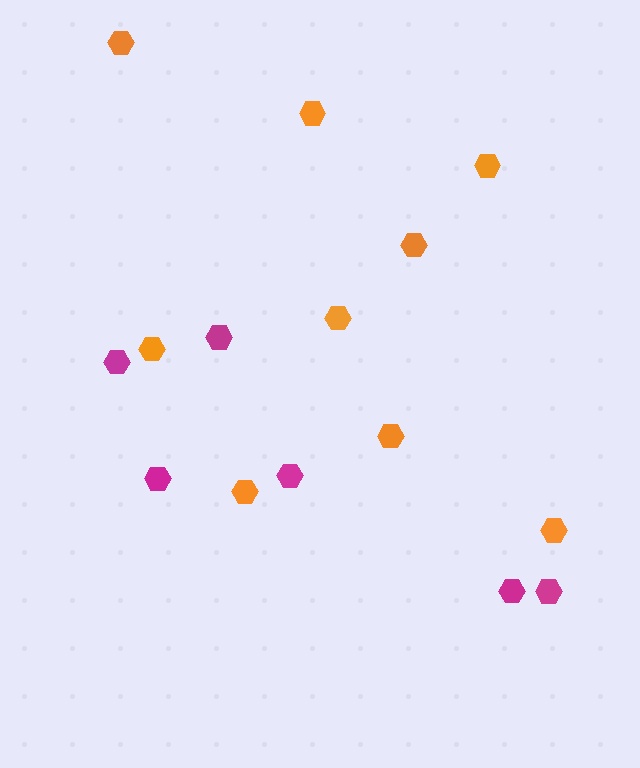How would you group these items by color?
There are 2 groups: one group of orange hexagons (9) and one group of magenta hexagons (6).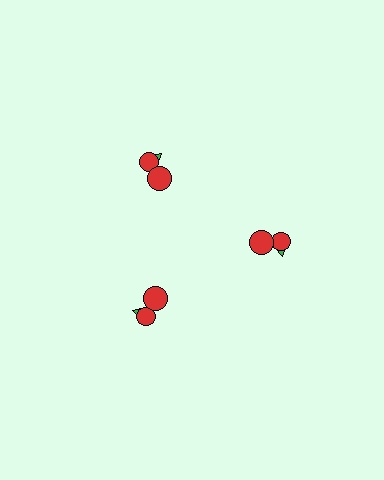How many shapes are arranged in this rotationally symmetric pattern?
There are 9 shapes, arranged in 3 groups of 3.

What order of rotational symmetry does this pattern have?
This pattern has 3-fold rotational symmetry.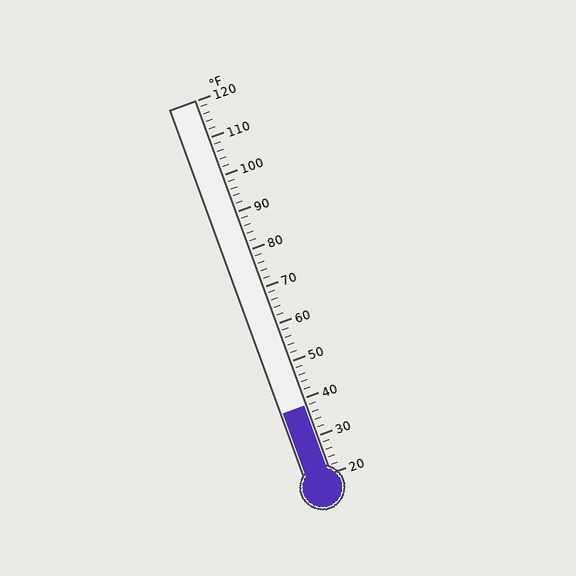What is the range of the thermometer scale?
The thermometer scale ranges from 20°F to 120°F.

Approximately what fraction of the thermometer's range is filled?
The thermometer is filled to approximately 20% of its range.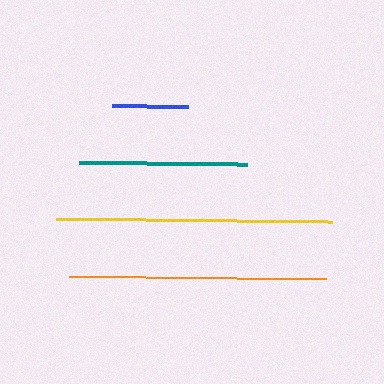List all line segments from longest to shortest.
From longest to shortest: yellow, orange, teal, blue.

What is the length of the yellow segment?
The yellow segment is approximately 276 pixels long.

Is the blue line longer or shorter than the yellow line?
The yellow line is longer than the blue line.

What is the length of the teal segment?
The teal segment is approximately 168 pixels long.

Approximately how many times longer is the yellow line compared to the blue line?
The yellow line is approximately 3.6 times the length of the blue line.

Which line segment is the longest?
The yellow line is the longest at approximately 276 pixels.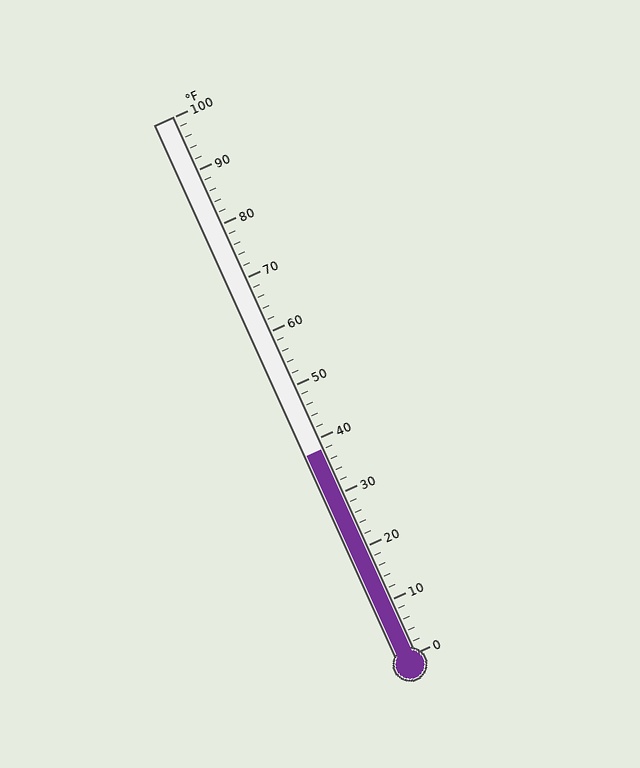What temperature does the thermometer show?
The thermometer shows approximately 38°F.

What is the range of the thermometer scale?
The thermometer scale ranges from 0°F to 100°F.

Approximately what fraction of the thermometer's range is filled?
The thermometer is filled to approximately 40% of its range.